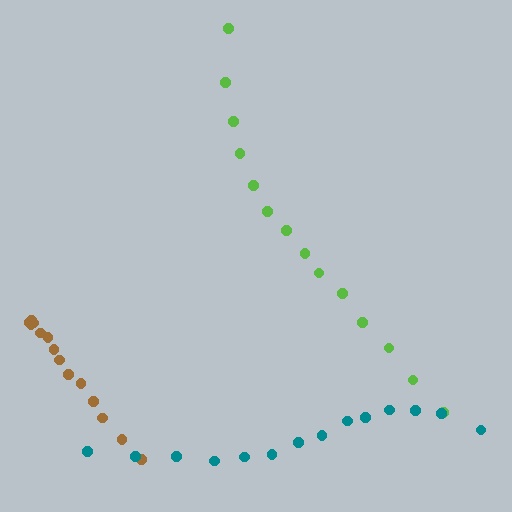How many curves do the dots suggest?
There are 3 distinct paths.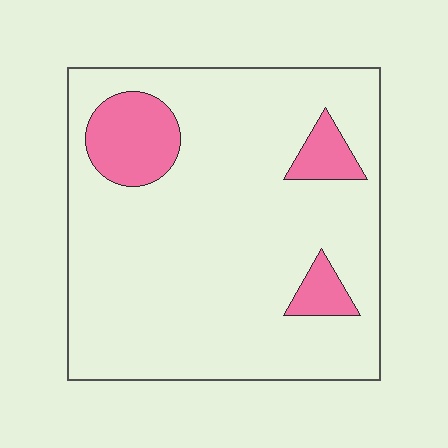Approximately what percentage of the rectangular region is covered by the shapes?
Approximately 15%.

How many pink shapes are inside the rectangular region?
3.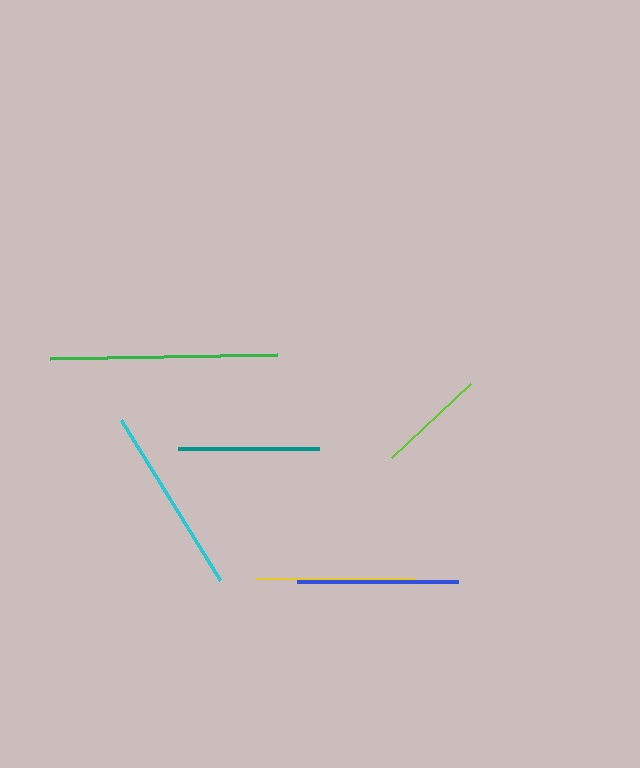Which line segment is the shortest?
The lime line is the shortest at approximately 107 pixels.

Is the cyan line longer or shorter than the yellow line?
The cyan line is longer than the yellow line.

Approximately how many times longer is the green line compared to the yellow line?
The green line is approximately 1.4 times the length of the yellow line.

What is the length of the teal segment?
The teal segment is approximately 141 pixels long.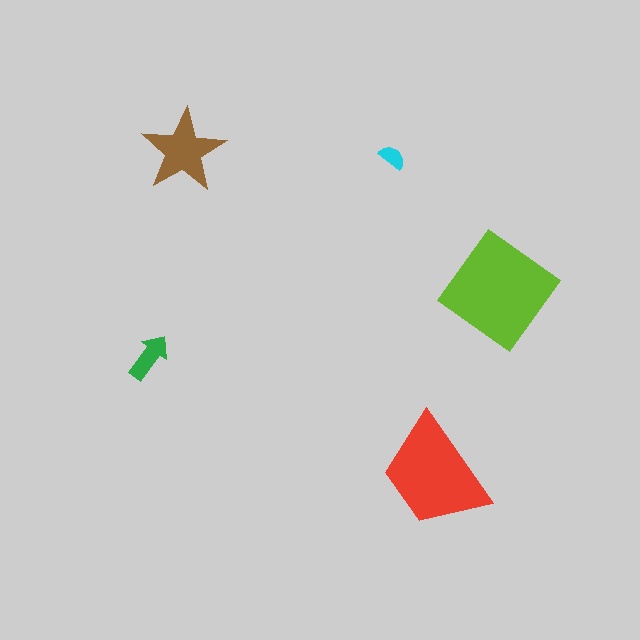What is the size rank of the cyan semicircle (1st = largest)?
5th.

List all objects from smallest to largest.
The cyan semicircle, the green arrow, the brown star, the red trapezoid, the lime diamond.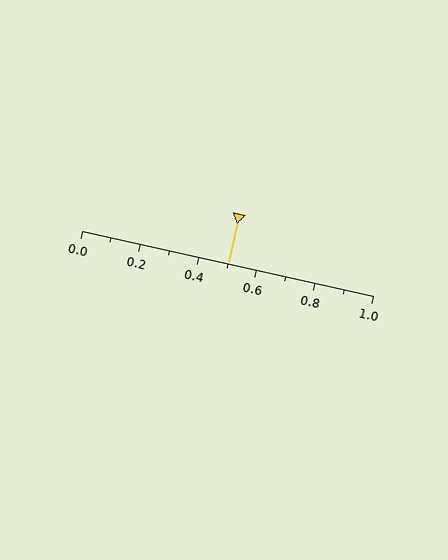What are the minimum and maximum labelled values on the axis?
The axis runs from 0.0 to 1.0.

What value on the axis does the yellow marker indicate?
The marker indicates approximately 0.5.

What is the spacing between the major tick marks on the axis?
The major ticks are spaced 0.2 apart.